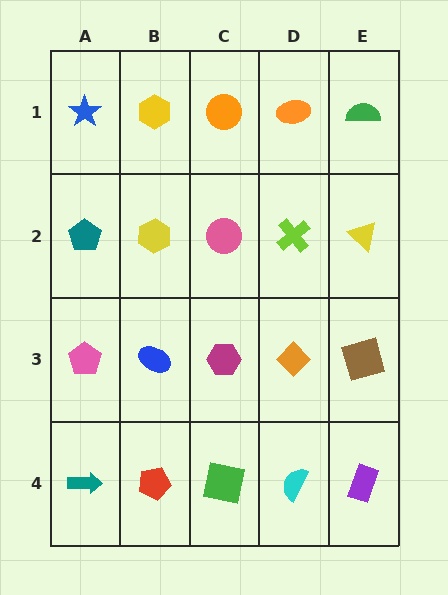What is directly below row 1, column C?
A pink circle.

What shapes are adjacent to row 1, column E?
A yellow triangle (row 2, column E), an orange ellipse (row 1, column D).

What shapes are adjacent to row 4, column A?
A pink pentagon (row 3, column A), a red pentagon (row 4, column B).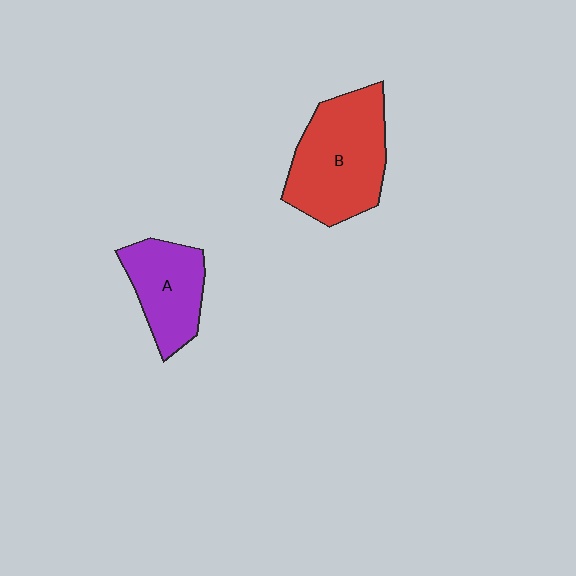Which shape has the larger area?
Shape B (red).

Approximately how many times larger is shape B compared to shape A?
Approximately 1.5 times.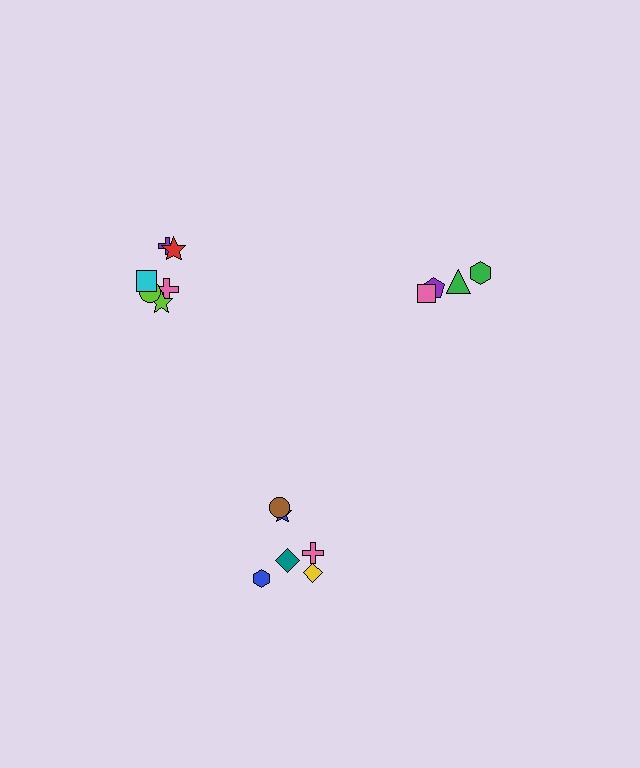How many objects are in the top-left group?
There are 6 objects.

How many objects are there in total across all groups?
There are 16 objects.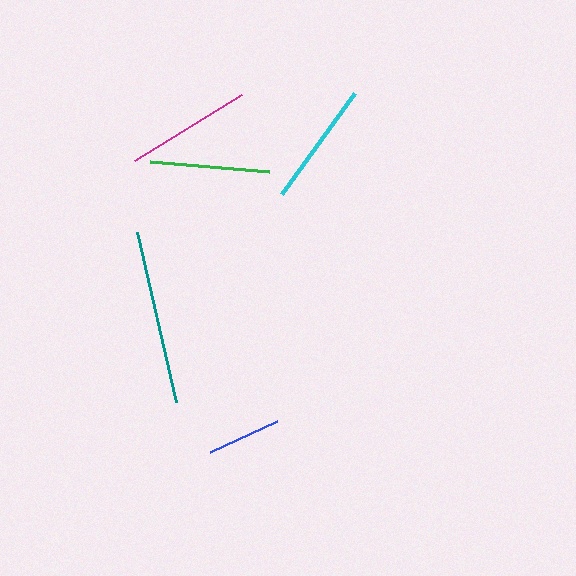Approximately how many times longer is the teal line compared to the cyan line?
The teal line is approximately 1.4 times the length of the cyan line.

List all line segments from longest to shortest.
From longest to shortest: teal, magenta, cyan, green, blue.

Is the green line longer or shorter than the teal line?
The teal line is longer than the green line.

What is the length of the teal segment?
The teal segment is approximately 174 pixels long.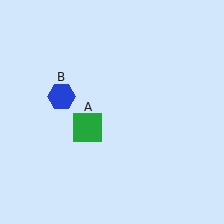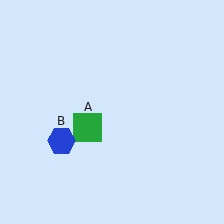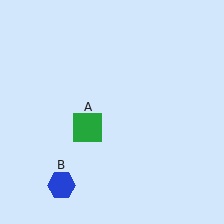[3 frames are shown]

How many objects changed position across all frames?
1 object changed position: blue hexagon (object B).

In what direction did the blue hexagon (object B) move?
The blue hexagon (object B) moved down.